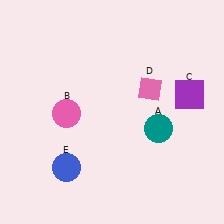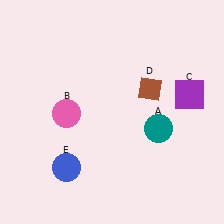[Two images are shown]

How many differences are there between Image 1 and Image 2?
There is 1 difference between the two images.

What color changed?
The diamond (D) changed from pink in Image 1 to brown in Image 2.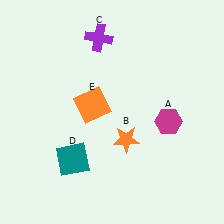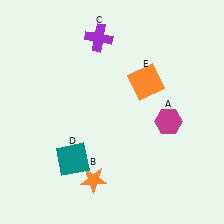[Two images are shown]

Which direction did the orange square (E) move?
The orange square (E) moved right.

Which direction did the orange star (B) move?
The orange star (B) moved down.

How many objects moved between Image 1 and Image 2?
2 objects moved between the two images.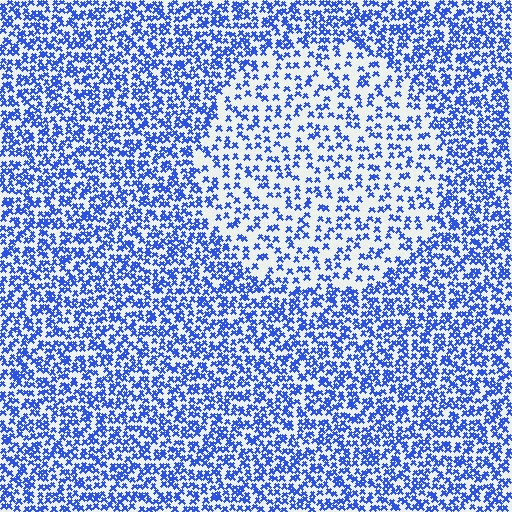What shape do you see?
I see a circle.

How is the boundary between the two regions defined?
The boundary is defined by a change in element density (approximately 2.0x ratio). All elements are the same color, size, and shape.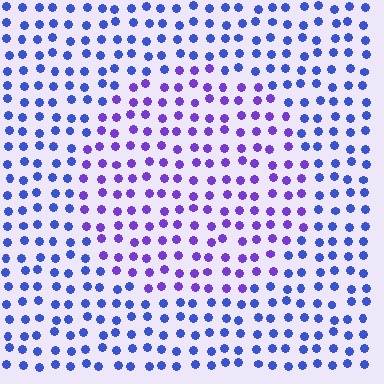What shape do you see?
I see a circle.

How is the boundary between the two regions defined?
The boundary is defined purely by a slight shift in hue (about 36 degrees). Spacing, size, and orientation are identical on both sides.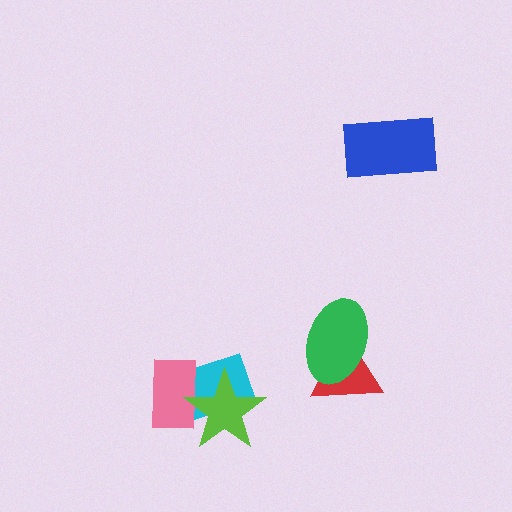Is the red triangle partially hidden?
Yes, it is partially covered by another shape.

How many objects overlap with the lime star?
2 objects overlap with the lime star.